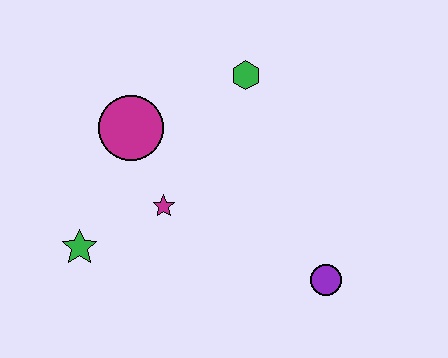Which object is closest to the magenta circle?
The magenta star is closest to the magenta circle.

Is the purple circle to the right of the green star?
Yes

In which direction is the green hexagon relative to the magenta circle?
The green hexagon is to the right of the magenta circle.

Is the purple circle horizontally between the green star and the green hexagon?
No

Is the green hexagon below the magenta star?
No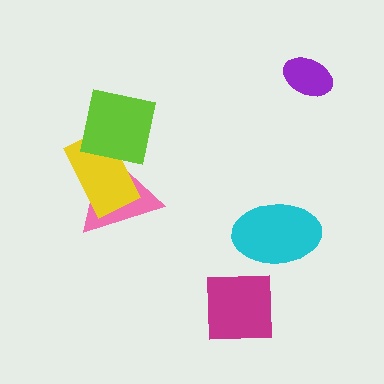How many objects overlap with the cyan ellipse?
0 objects overlap with the cyan ellipse.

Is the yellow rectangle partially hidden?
Yes, it is partially covered by another shape.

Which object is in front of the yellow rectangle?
The lime square is in front of the yellow rectangle.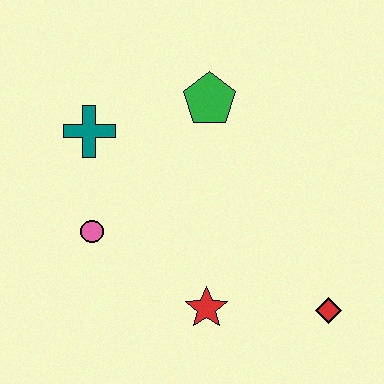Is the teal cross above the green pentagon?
No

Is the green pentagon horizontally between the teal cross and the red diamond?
Yes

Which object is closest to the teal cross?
The pink circle is closest to the teal cross.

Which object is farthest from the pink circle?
The red diamond is farthest from the pink circle.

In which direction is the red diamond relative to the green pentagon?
The red diamond is below the green pentagon.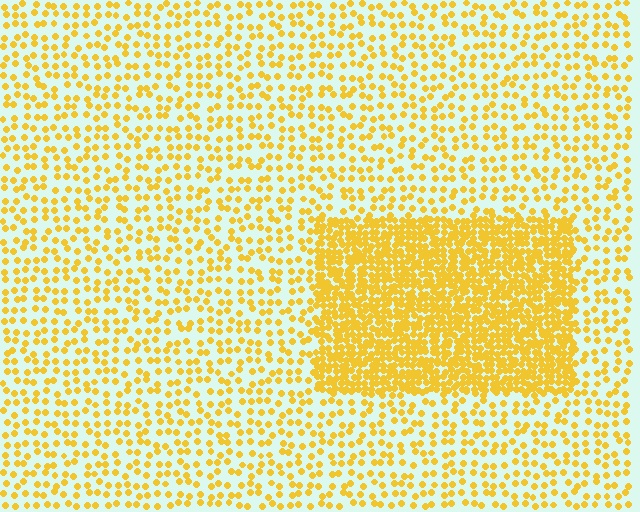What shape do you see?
I see a rectangle.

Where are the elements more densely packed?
The elements are more densely packed inside the rectangle boundary.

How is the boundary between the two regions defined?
The boundary is defined by a change in element density (approximately 2.9x ratio). All elements are the same color, size, and shape.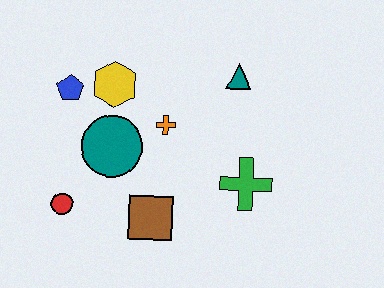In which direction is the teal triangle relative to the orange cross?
The teal triangle is to the right of the orange cross.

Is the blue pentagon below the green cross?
No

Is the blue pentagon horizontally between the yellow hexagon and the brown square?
No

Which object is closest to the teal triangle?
The orange cross is closest to the teal triangle.